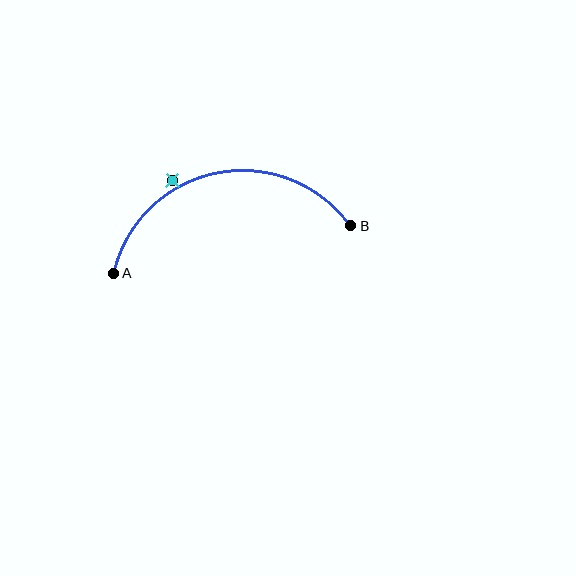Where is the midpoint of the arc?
The arc midpoint is the point on the curve farthest from the straight line joining A and B. It sits above that line.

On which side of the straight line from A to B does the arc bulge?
The arc bulges above the straight line connecting A and B.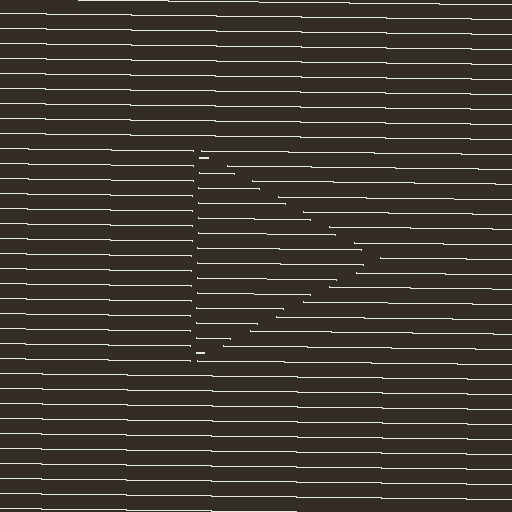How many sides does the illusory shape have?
3 sides — the line-ends trace a triangle.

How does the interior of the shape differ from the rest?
The interior of the shape contains the same grating, shifted by half a period — the contour is defined by the phase discontinuity where line-ends from the inner and outer gratings abut.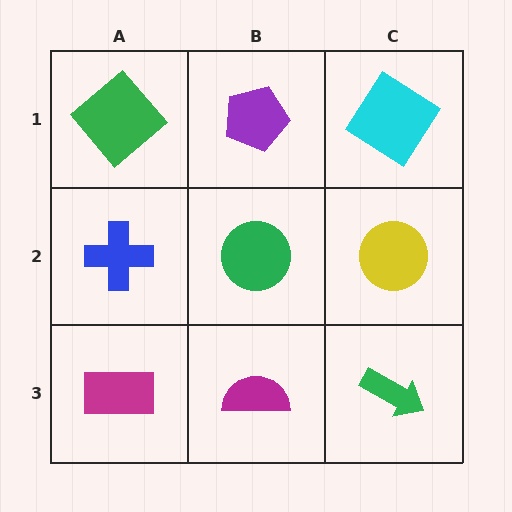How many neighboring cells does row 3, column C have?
2.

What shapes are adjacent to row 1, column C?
A yellow circle (row 2, column C), a purple pentagon (row 1, column B).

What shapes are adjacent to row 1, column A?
A blue cross (row 2, column A), a purple pentagon (row 1, column B).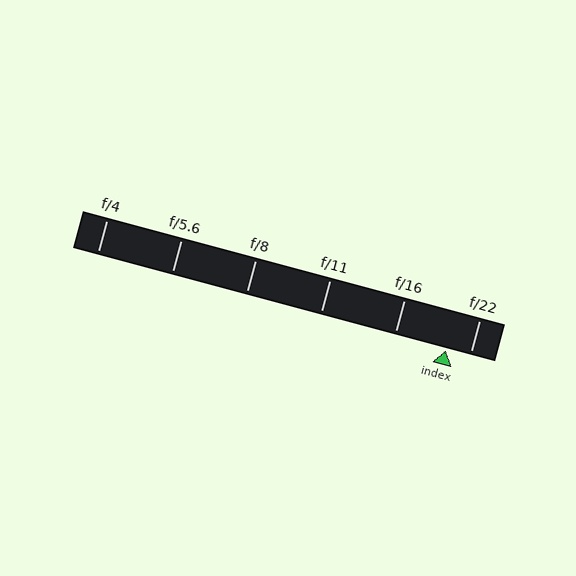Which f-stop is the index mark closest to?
The index mark is closest to f/22.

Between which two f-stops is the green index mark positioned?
The index mark is between f/16 and f/22.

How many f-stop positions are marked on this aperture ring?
There are 6 f-stop positions marked.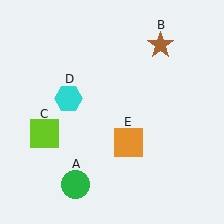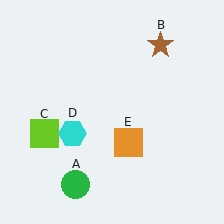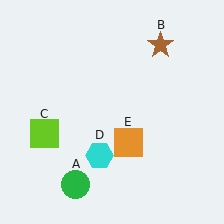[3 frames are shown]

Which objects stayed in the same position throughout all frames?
Green circle (object A) and brown star (object B) and lime square (object C) and orange square (object E) remained stationary.